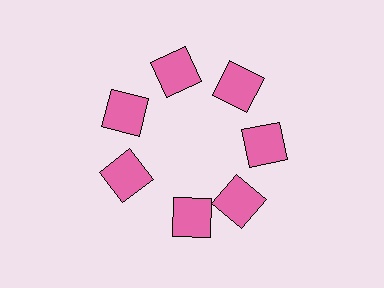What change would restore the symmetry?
The symmetry would be restored by rotating it back into even spacing with its neighbors so that all 7 squares sit at equal angles and equal distance from the center.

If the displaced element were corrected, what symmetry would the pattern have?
It would have 7-fold rotational symmetry — the pattern would map onto itself every 51 degrees.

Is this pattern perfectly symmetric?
No. The 7 pink squares are arranged in a ring, but one element near the 6 o'clock position is rotated out of alignment along the ring, breaking the 7-fold rotational symmetry.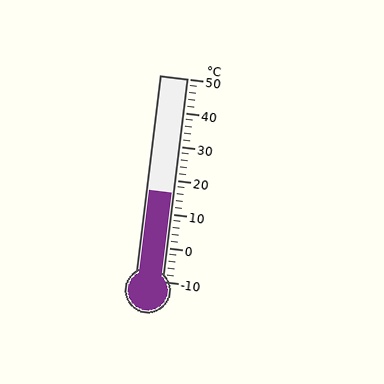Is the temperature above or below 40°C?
The temperature is below 40°C.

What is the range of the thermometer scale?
The thermometer scale ranges from -10°C to 50°C.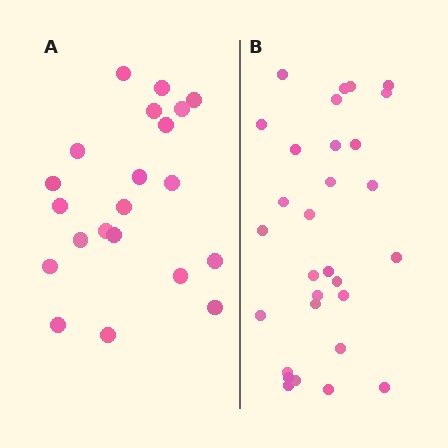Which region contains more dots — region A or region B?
Region B (the right region) has more dots.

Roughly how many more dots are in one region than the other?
Region B has roughly 8 or so more dots than region A.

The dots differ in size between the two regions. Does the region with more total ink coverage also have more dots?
No. Region A has more total ink coverage because its dots are larger, but region B actually contains more individual dots. Total area can be misleading — the number of items is what matters here.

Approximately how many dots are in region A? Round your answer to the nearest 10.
About 20 dots. (The exact count is 21, which rounds to 20.)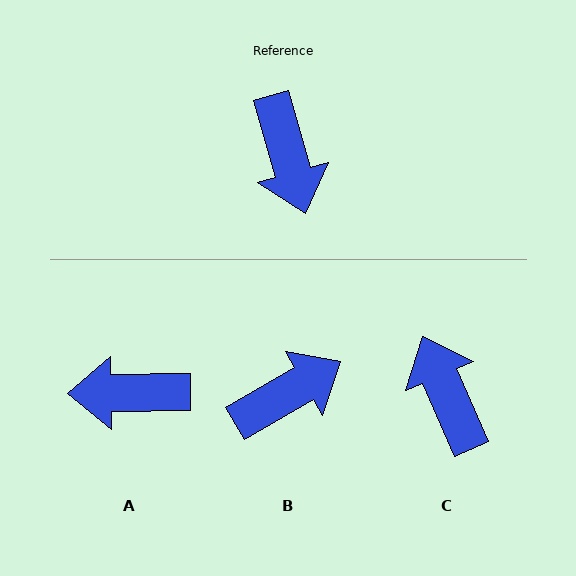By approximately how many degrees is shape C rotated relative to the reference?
Approximately 172 degrees clockwise.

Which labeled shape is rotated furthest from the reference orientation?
C, about 172 degrees away.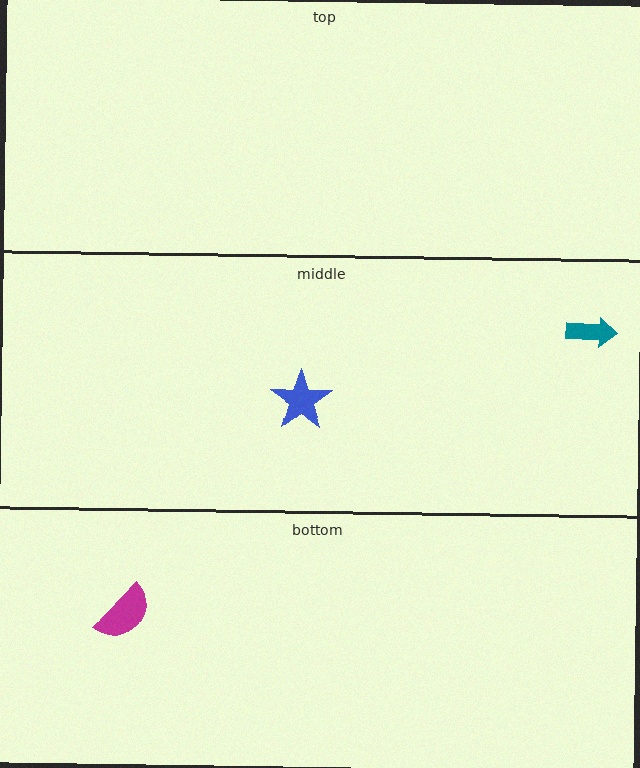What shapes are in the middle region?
The teal arrow, the blue star.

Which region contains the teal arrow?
The middle region.